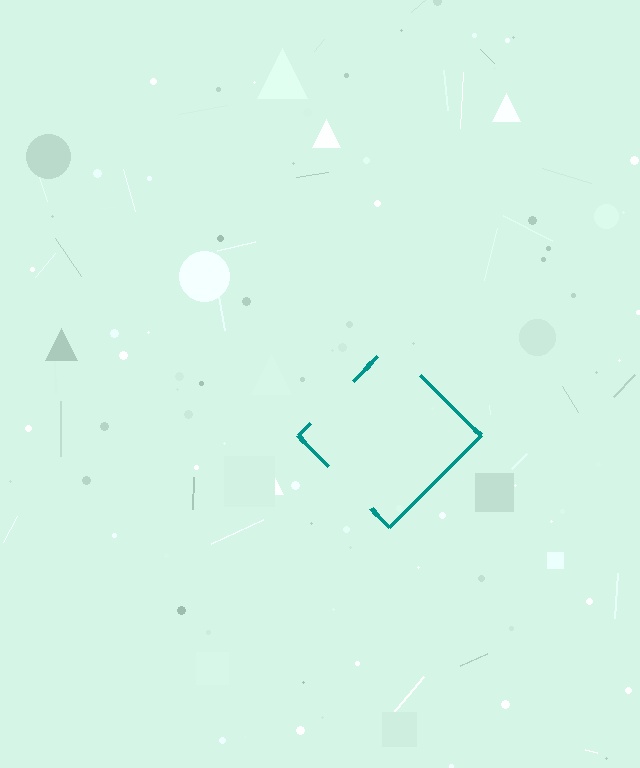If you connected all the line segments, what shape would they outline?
They would outline a diamond.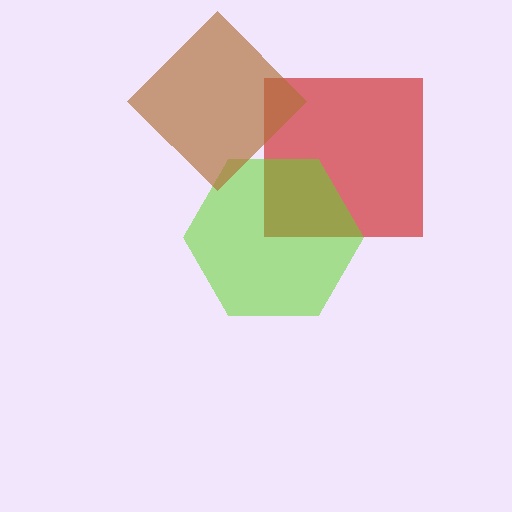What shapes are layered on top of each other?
The layered shapes are: a red square, a lime hexagon, a brown diamond.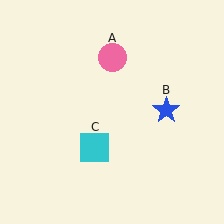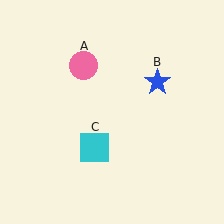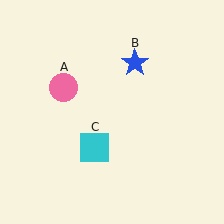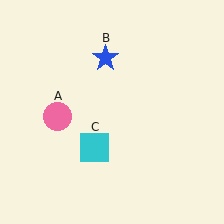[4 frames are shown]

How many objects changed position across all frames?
2 objects changed position: pink circle (object A), blue star (object B).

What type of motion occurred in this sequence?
The pink circle (object A), blue star (object B) rotated counterclockwise around the center of the scene.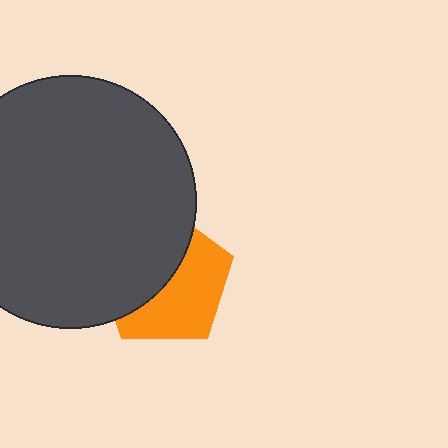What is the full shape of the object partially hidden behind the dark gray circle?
The partially hidden object is an orange pentagon.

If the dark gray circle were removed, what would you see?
You would see the complete orange pentagon.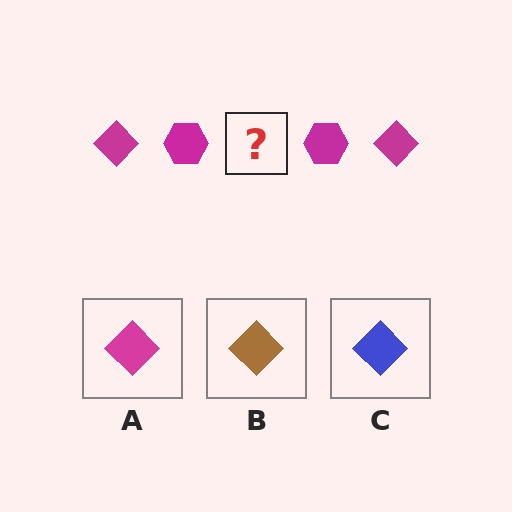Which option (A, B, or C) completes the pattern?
A.